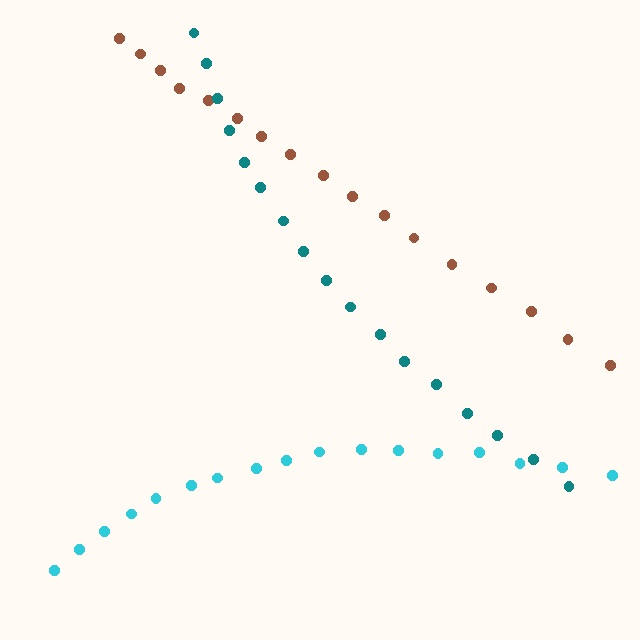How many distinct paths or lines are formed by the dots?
There are 3 distinct paths.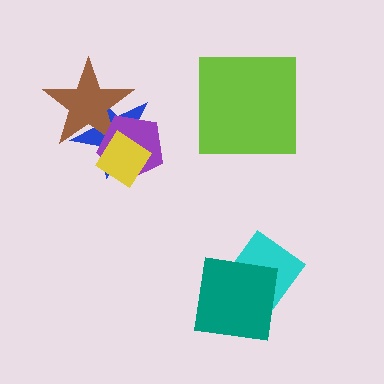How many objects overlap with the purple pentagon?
3 objects overlap with the purple pentagon.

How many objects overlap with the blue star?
3 objects overlap with the blue star.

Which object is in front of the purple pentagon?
The yellow diamond is in front of the purple pentagon.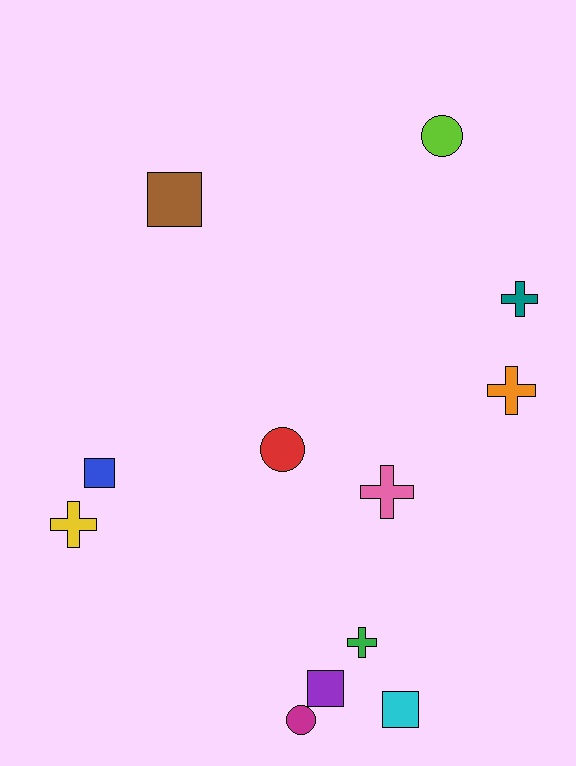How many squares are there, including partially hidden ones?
There are 4 squares.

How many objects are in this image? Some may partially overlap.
There are 12 objects.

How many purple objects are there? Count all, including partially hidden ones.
There is 1 purple object.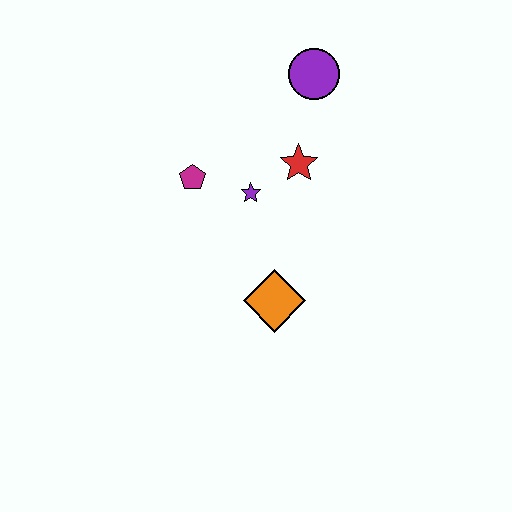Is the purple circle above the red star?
Yes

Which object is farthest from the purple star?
The purple circle is farthest from the purple star.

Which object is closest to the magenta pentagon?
The purple star is closest to the magenta pentagon.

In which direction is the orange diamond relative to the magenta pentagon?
The orange diamond is below the magenta pentagon.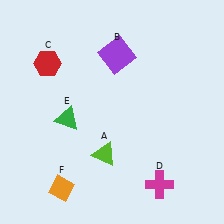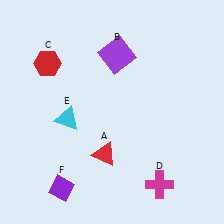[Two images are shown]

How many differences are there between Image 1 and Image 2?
There are 3 differences between the two images.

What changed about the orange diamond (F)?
In Image 1, F is orange. In Image 2, it changed to purple.